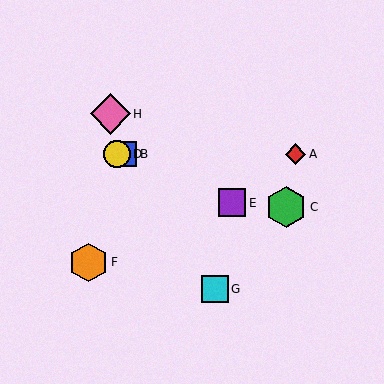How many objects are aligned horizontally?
3 objects (A, B, D) are aligned horizontally.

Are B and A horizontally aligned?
Yes, both are at y≈154.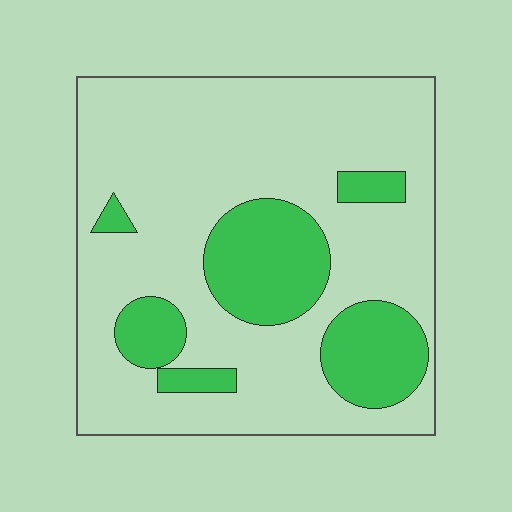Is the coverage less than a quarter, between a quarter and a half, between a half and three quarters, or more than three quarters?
Less than a quarter.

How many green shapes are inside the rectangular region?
6.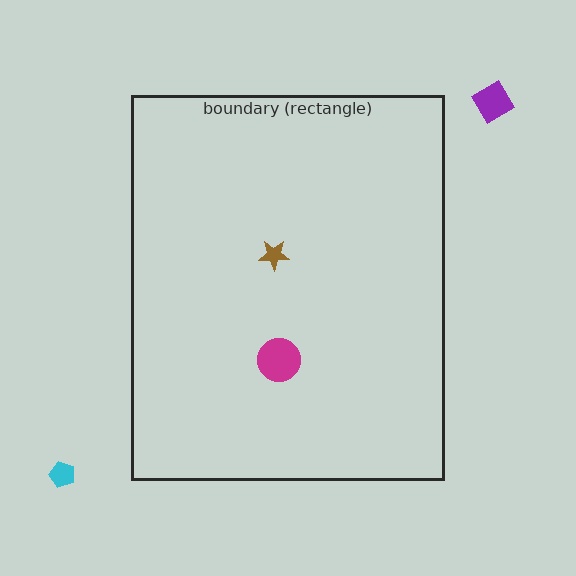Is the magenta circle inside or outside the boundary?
Inside.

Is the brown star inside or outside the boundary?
Inside.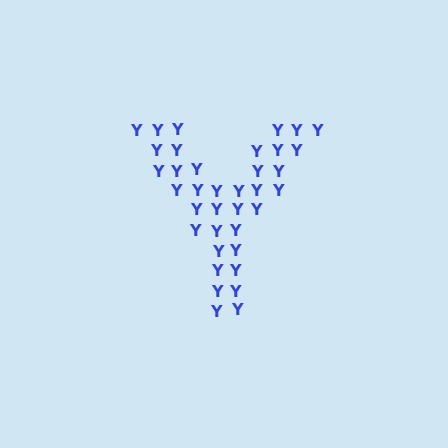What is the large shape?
The large shape is the letter Y.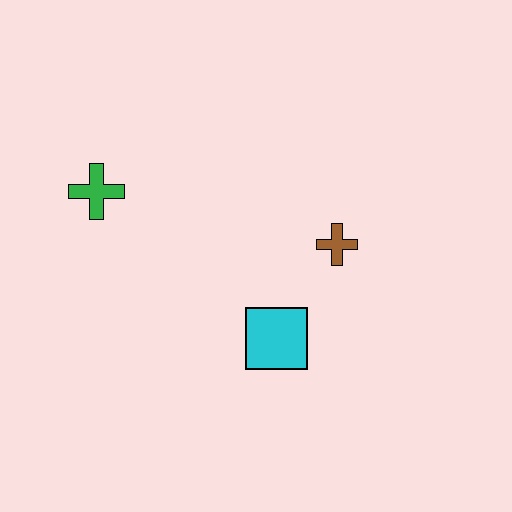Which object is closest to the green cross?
The cyan square is closest to the green cross.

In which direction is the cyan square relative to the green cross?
The cyan square is to the right of the green cross.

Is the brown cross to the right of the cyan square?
Yes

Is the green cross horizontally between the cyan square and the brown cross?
No